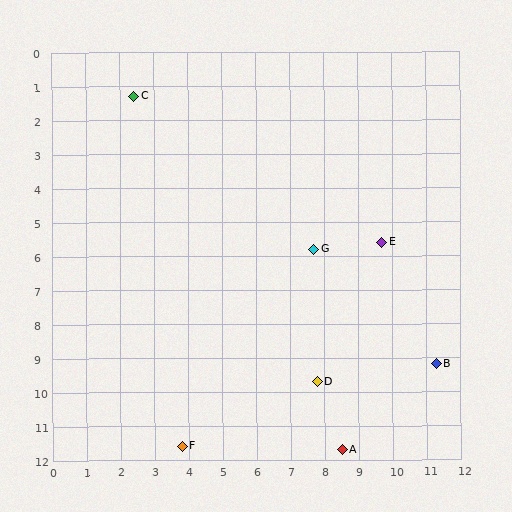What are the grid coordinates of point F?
Point F is at approximately (3.8, 11.6).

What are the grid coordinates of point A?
Point A is at approximately (8.5, 11.7).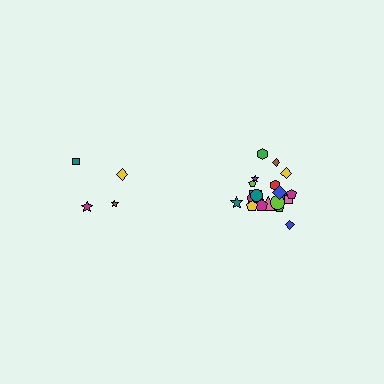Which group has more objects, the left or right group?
The right group.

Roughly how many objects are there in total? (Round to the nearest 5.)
Roughly 25 objects in total.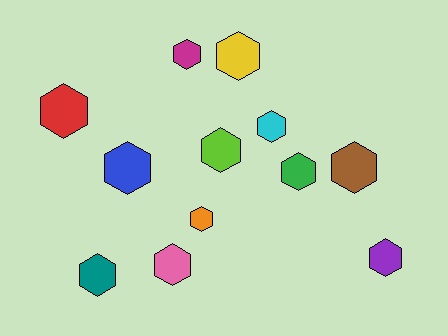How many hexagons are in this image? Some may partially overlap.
There are 12 hexagons.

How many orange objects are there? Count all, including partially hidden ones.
There is 1 orange object.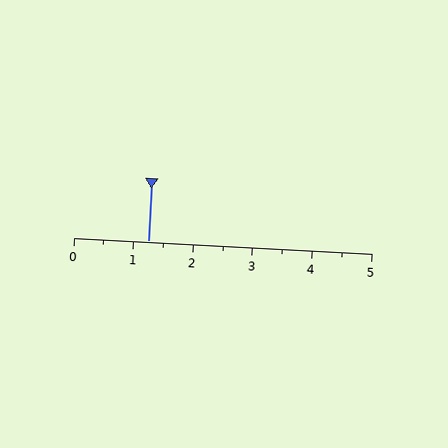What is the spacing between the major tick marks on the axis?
The major ticks are spaced 1 apart.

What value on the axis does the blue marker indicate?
The marker indicates approximately 1.2.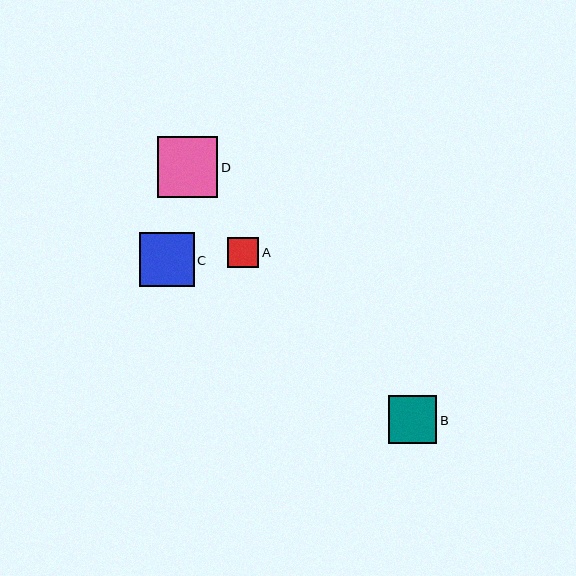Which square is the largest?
Square D is the largest with a size of approximately 60 pixels.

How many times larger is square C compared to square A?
Square C is approximately 1.8 times the size of square A.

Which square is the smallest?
Square A is the smallest with a size of approximately 31 pixels.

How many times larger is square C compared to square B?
Square C is approximately 1.1 times the size of square B.